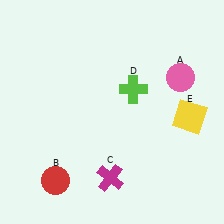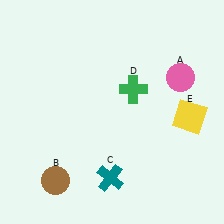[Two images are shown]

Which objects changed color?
B changed from red to brown. C changed from magenta to teal. D changed from lime to green.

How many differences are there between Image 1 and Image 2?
There are 3 differences between the two images.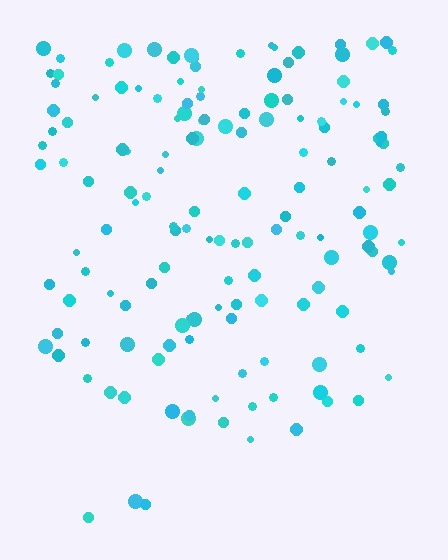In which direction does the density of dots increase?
From bottom to top, with the top side densest.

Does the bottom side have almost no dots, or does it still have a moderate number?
Still a moderate number, just noticeably fewer than the top.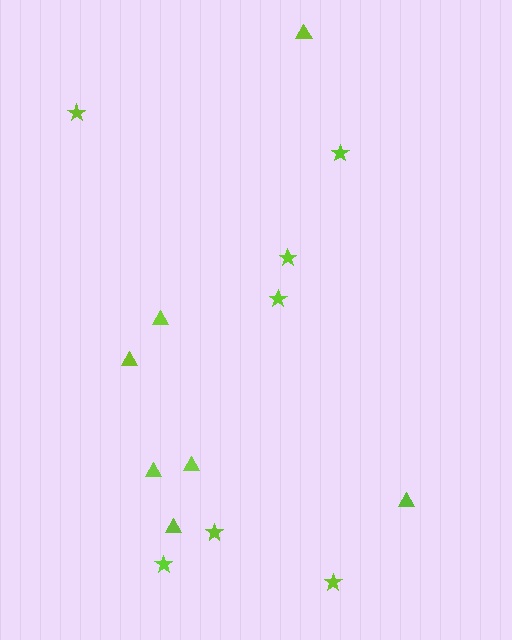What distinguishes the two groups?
There are 2 groups: one group of stars (7) and one group of triangles (7).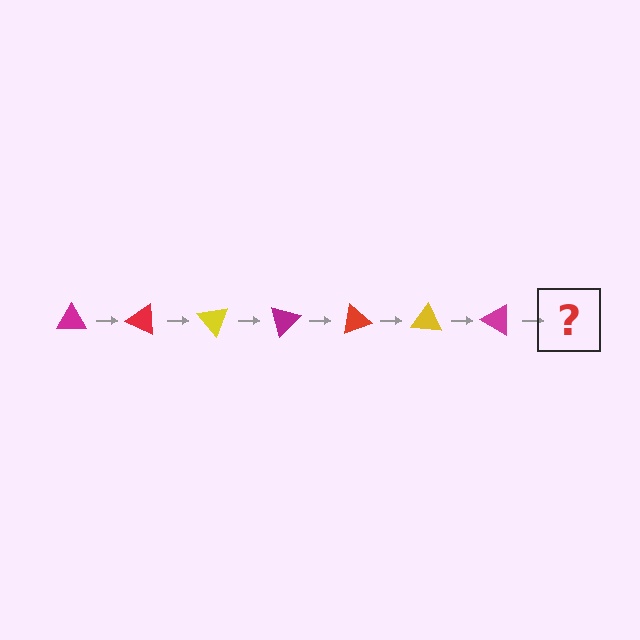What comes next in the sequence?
The next element should be a red triangle, rotated 175 degrees from the start.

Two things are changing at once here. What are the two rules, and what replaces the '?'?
The two rules are that it rotates 25 degrees each step and the color cycles through magenta, red, and yellow. The '?' should be a red triangle, rotated 175 degrees from the start.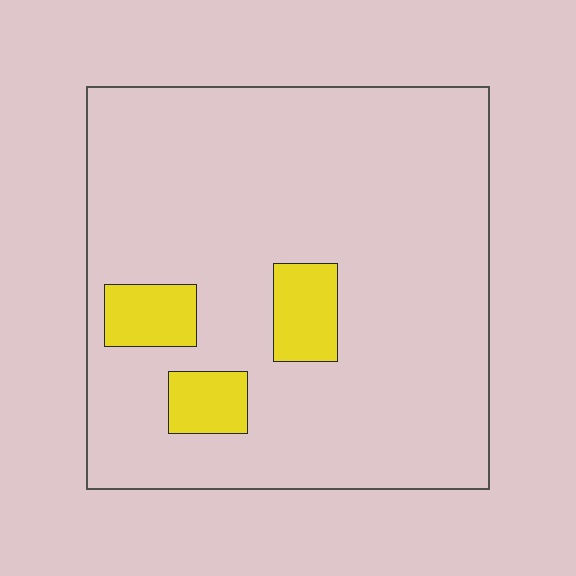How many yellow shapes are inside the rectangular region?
3.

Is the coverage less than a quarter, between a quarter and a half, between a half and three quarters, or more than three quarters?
Less than a quarter.